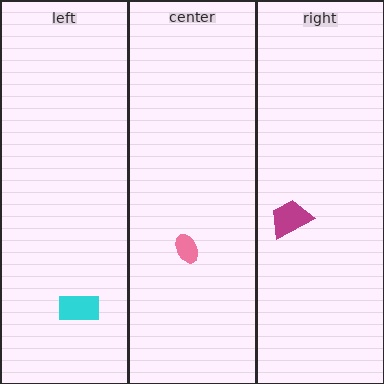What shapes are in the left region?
The cyan rectangle.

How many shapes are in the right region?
1.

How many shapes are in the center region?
1.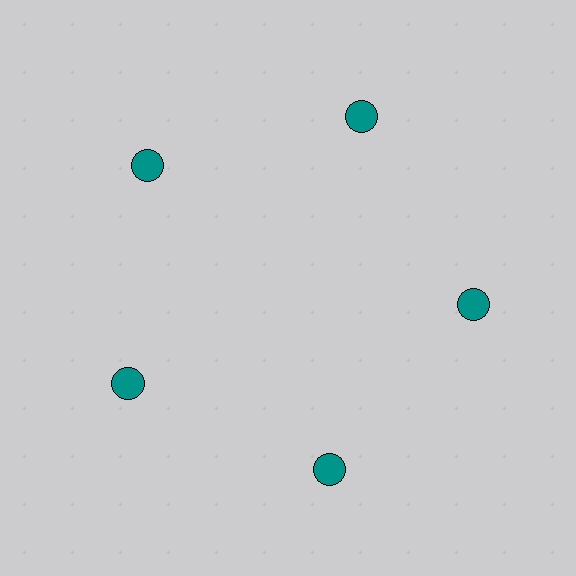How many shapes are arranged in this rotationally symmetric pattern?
There are 5 shapes, arranged in 5 groups of 1.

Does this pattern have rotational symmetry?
Yes, this pattern has 5-fold rotational symmetry. It looks the same after rotating 72 degrees around the center.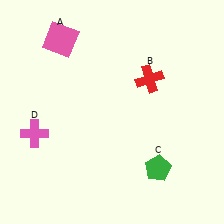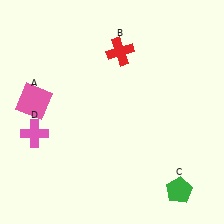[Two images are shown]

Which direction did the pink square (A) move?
The pink square (A) moved down.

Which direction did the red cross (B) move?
The red cross (B) moved left.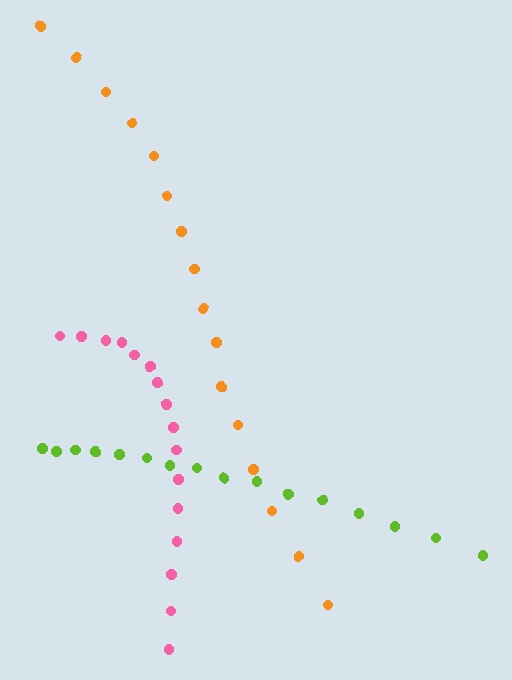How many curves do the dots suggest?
There are 3 distinct paths.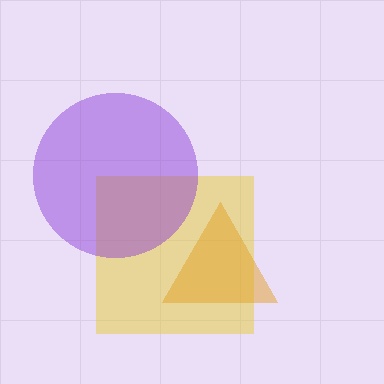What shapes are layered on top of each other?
The layered shapes are: a yellow square, an orange triangle, a purple circle.